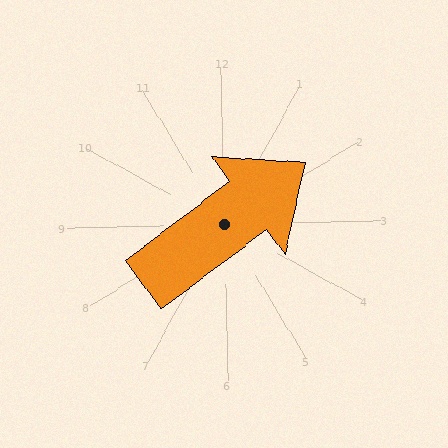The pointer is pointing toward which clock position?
Roughly 2 o'clock.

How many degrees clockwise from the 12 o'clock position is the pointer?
Approximately 54 degrees.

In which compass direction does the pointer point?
Northeast.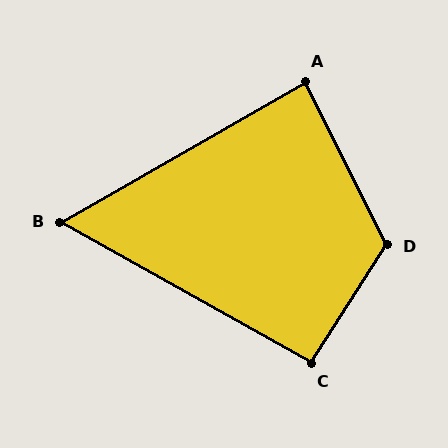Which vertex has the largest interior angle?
D, at approximately 121 degrees.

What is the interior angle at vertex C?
Approximately 93 degrees (approximately right).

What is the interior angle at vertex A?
Approximately 87 degrees (approximately right).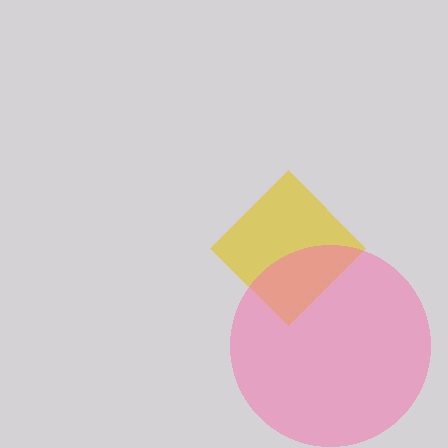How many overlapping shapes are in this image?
There are 2 overlapping shapes in the image.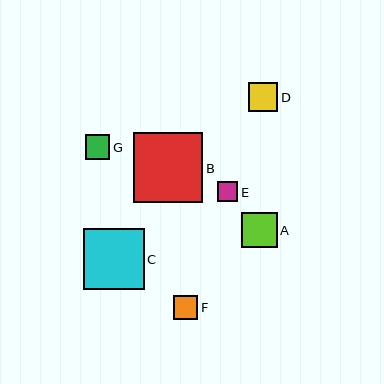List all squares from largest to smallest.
From largest to smallest: B, C, A, D, G, F, E.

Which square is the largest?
Square B is the largest with a size of approximately 70 pixels.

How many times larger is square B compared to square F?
Square B is approximately 2.9 times the size of square F.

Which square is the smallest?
Square E is the smallest with a size of approximately 20 pixels.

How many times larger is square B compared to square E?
Square B is approximately 3.5 times the size of square E.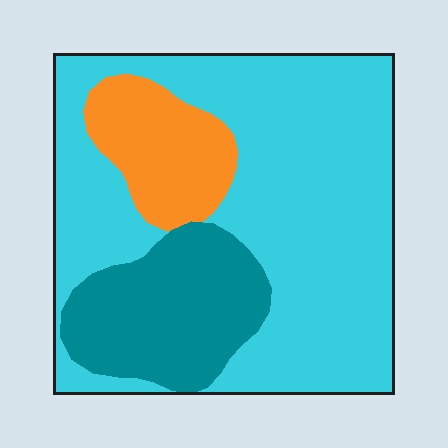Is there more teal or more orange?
Teal.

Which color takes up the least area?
Orange, at roughly 15%.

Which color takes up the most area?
Cyan, at roughly 65%.